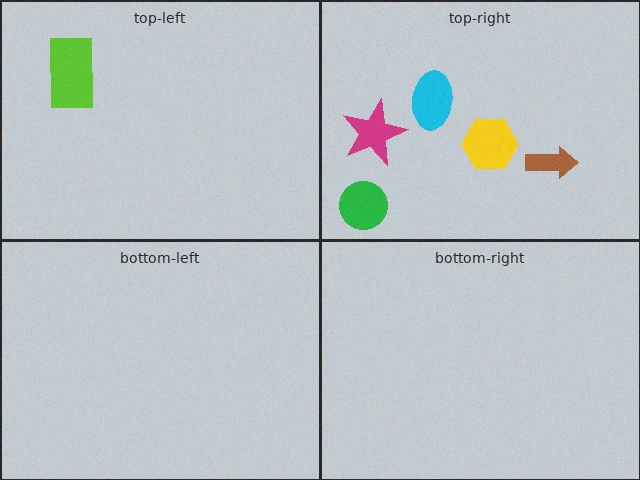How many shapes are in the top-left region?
1.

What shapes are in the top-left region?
The lime rectangle.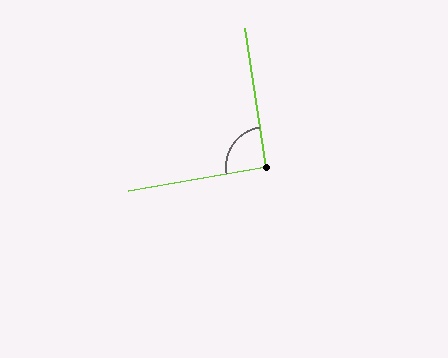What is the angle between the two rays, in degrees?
Approximately 92 degrees.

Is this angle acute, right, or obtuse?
It is approximately a right angle.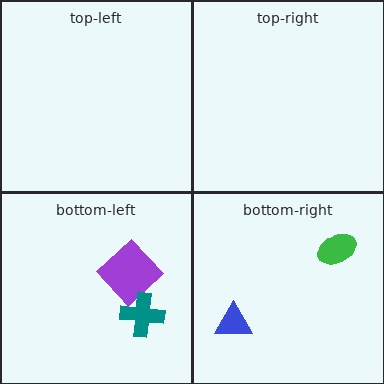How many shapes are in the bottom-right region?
2.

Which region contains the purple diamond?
The bottom-left region.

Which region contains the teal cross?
The bottom-left region.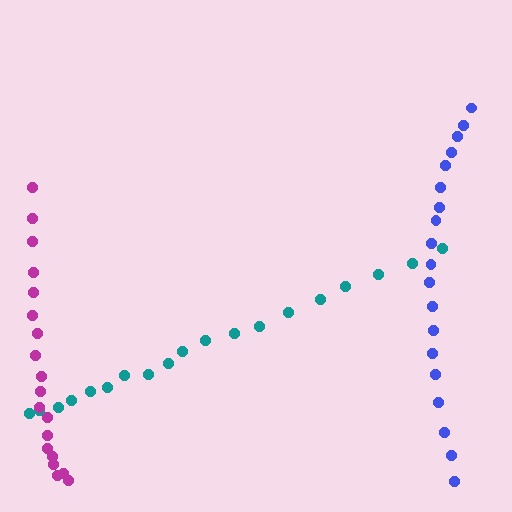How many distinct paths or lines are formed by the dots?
There are 3 distinct paths.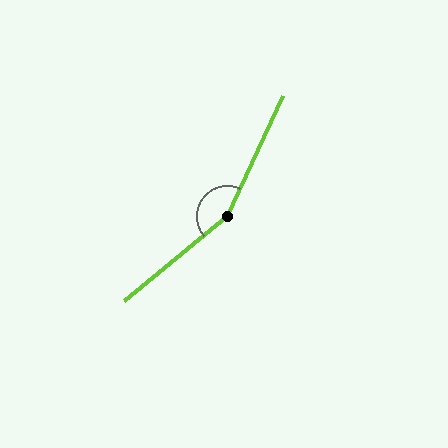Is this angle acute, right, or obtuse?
It is obtuse.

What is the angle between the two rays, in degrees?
Approximately 155 degrees.